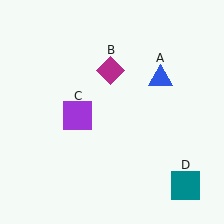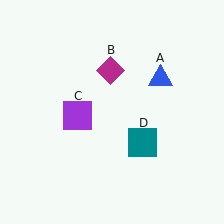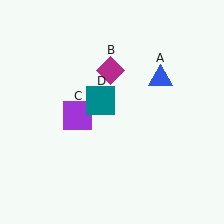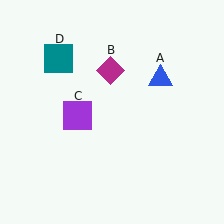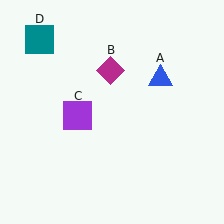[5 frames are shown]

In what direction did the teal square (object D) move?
The teal square (object D) moved up and to the left.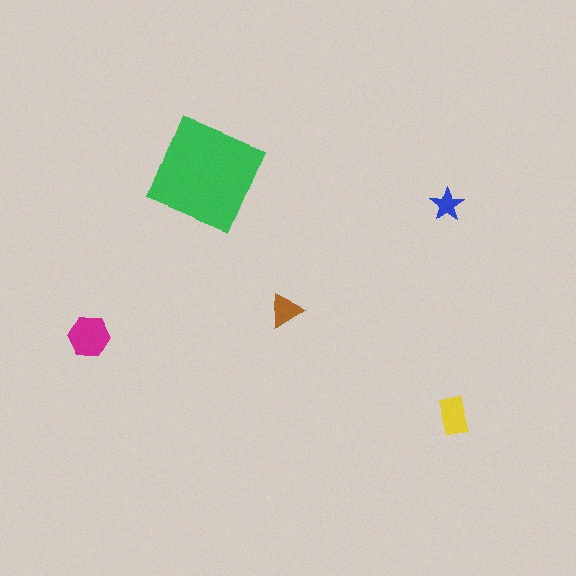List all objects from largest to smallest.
The green square, the magenta hexagon, the yellow rectangle, the brown triangle, the blue star.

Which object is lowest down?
The yellow rectangle is bottommost.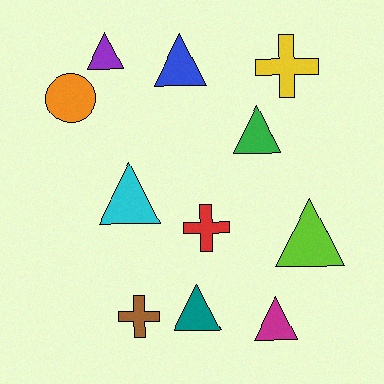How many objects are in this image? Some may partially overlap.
There are 11 objects.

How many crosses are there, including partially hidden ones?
There are 3 crosses.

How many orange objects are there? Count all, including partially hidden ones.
There is 1 orange object.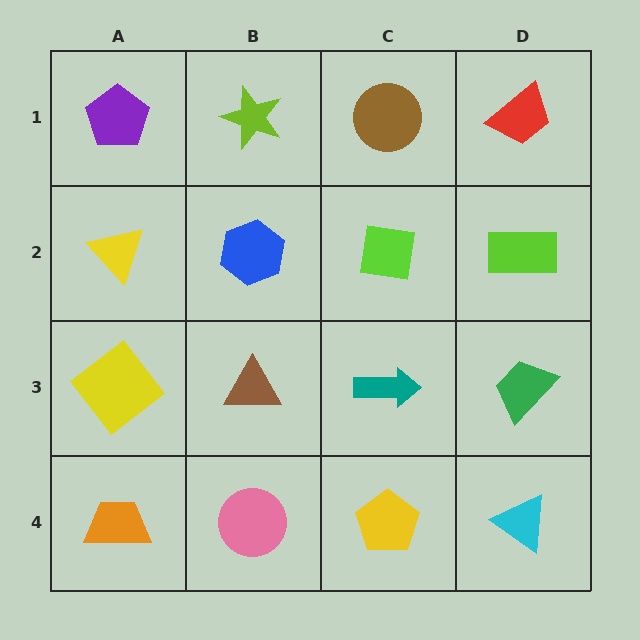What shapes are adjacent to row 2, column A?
A purple pentagon (row 1, column A), a yellow diamond (row 3, column A), a blue hexagon (row 2, column B).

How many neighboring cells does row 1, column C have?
3.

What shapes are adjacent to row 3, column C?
A lime square (row 2, column C), a yellow pentagon (row 4, column C), a brown triangle (row 3, column B), a green trapezoid (row 3, column D).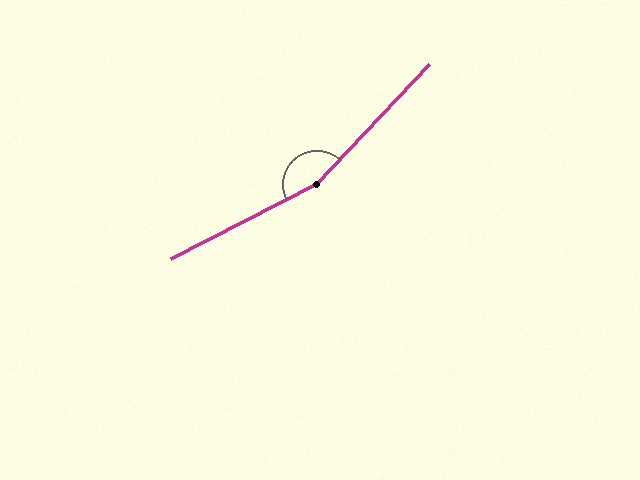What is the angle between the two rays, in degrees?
Approximately 160 degrees.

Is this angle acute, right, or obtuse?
It is obtuse.